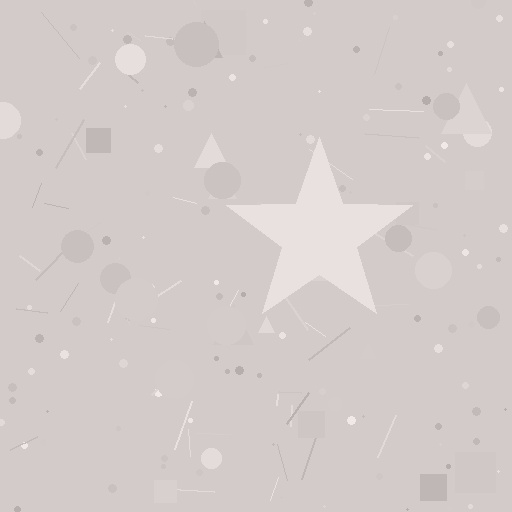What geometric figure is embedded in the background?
A star is embedded in the background.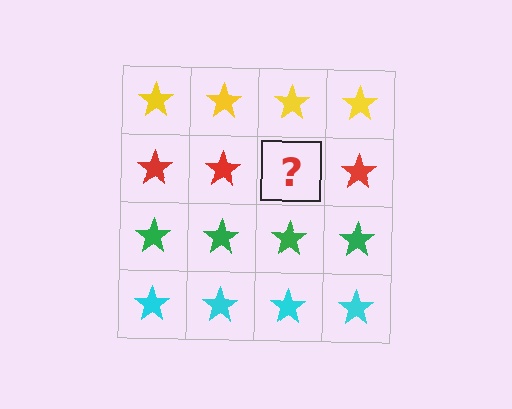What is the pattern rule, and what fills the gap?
The rule is that each row has a consistent color. The gap should be filled with a red star.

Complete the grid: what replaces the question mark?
The question mark should be replaced with a red star.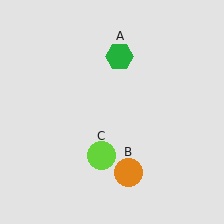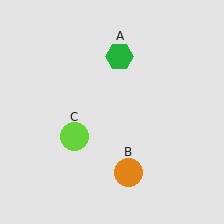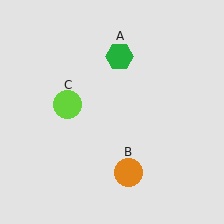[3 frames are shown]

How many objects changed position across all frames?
1 object changed position: lime circle (object C).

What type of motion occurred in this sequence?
The lime circle (object C) rotated clockwise around the center of the scene.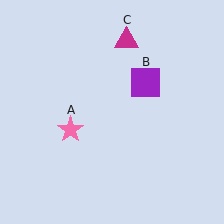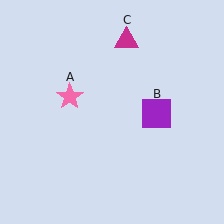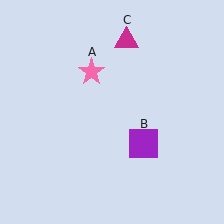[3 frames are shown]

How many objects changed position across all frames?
2 objects changed position: pink star (object A), purple square (object B).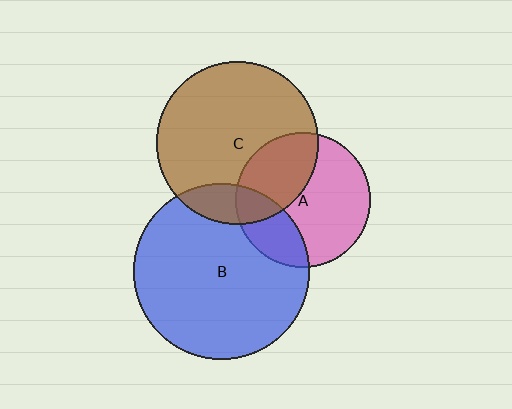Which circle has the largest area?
Circle B (blue).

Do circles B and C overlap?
Yes.